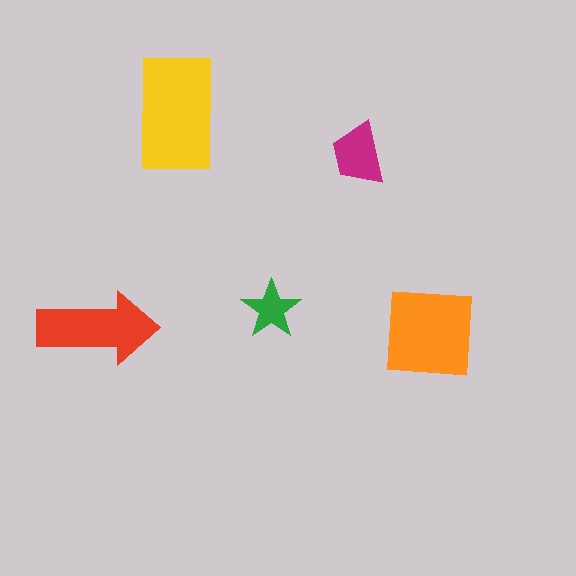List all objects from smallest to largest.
The green star, the magenta trapezoid, the red arrow, the orange square, the yellow rectangle.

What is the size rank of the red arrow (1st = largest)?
3rd.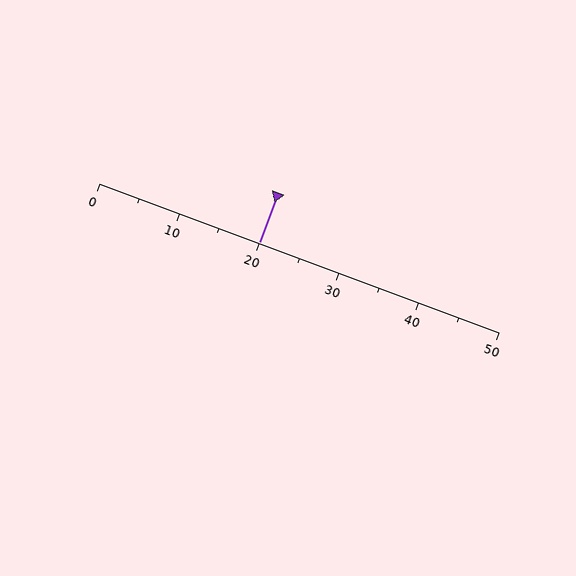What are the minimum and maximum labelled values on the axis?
The axis runs from 0 to 50.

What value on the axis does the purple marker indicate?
The marker indicates approximately 20.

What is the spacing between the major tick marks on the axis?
The major ticks are spaced 10 apart.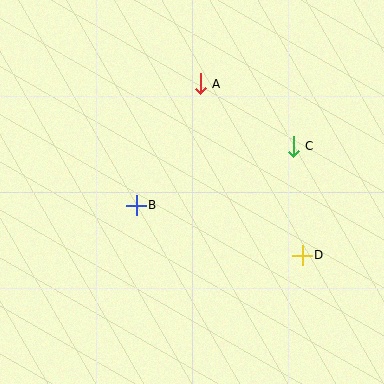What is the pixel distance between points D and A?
The distance between D and A is 200 pixels.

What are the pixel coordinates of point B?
Point B is at (136, 206).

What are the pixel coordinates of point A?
Point A is at (200, 84).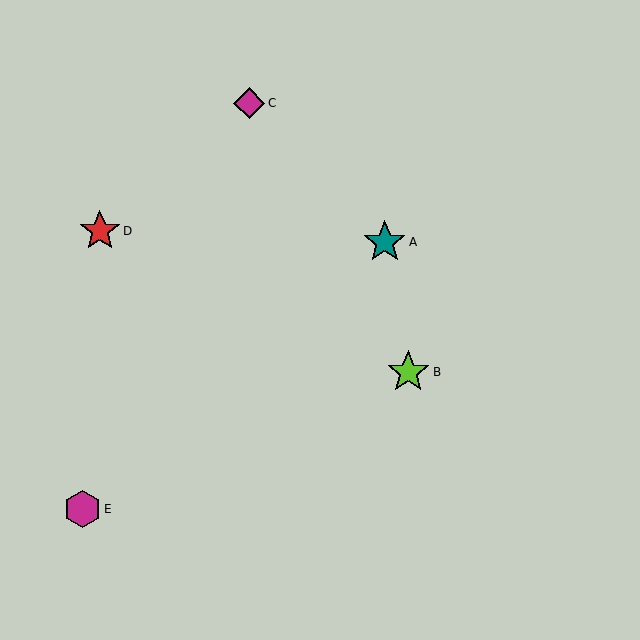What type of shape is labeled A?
Shape A is a teal star.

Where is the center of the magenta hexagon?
The center of the magenta hexagon is at (82, 509).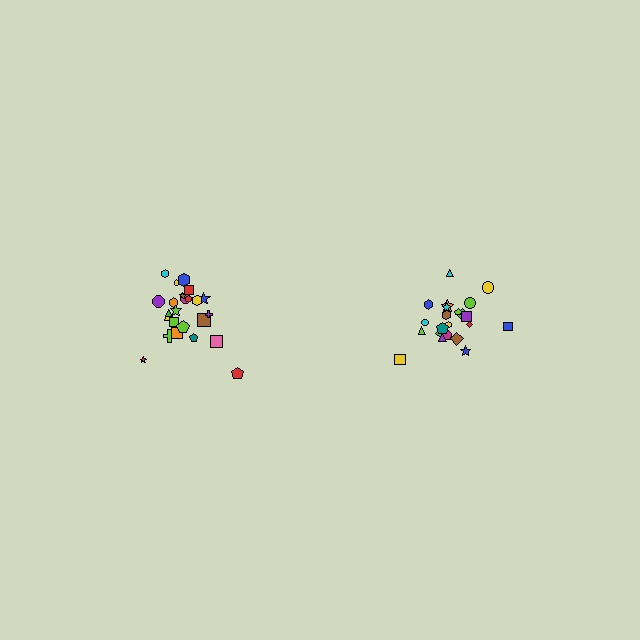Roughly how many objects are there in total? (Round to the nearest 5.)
Roughly 45 objects in total.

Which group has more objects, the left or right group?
The left group.